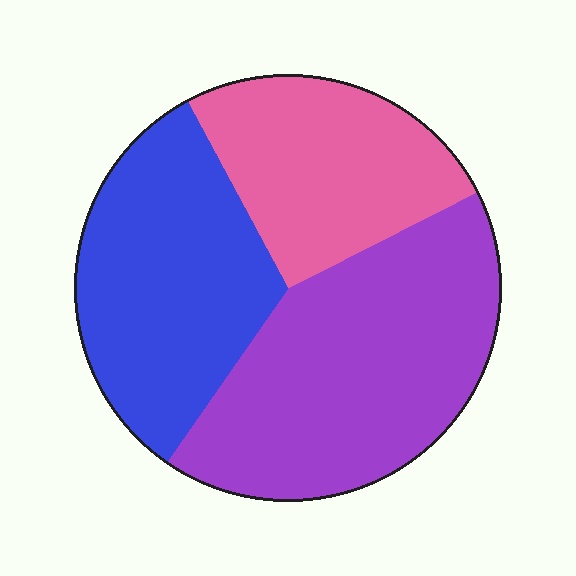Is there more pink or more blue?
Blue.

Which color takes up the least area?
Pink, at roughly 25%.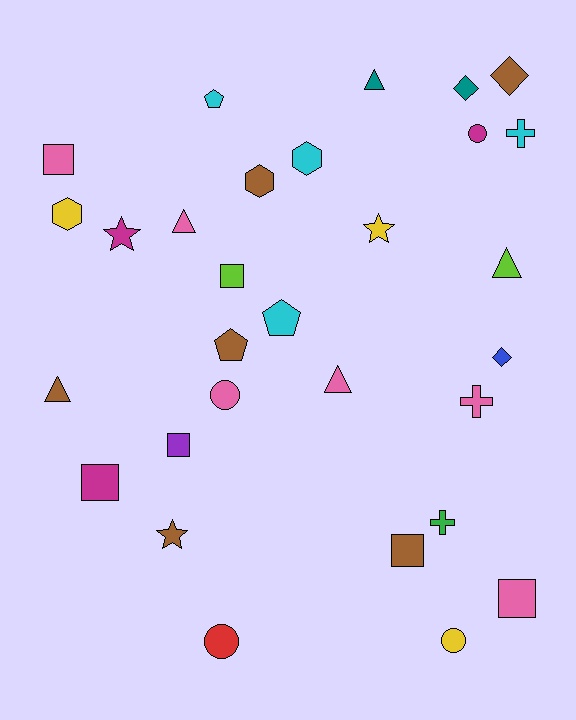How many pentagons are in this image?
There are 3 pentagons.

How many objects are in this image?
There are 30 objects.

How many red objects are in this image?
There is 1 red object.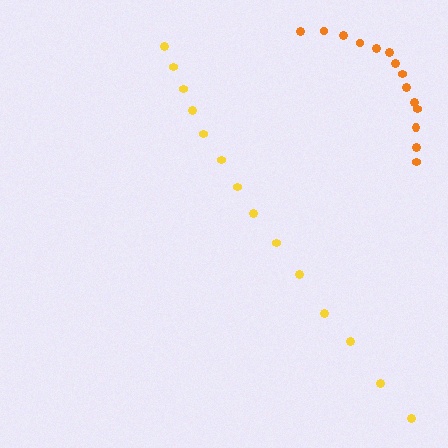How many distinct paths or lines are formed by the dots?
There are 2 distinct paths.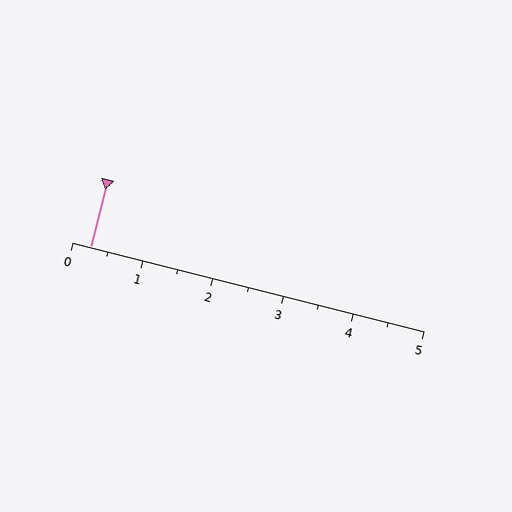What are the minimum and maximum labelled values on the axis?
The axis runs from 0 to 5.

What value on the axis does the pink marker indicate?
The marker indicates approximately 0.2.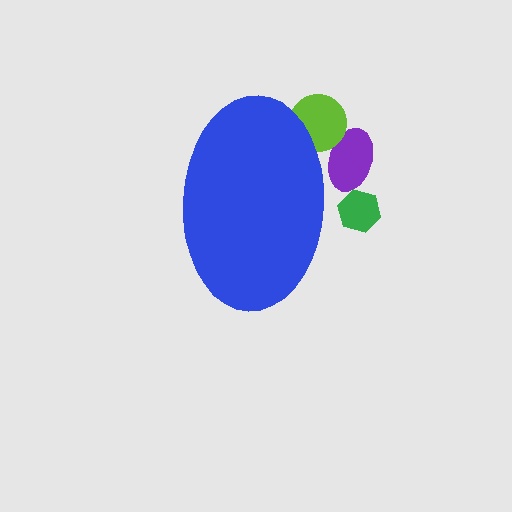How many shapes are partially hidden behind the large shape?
3 shapes are partially hidden.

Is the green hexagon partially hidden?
Yes, the green hexagon is partially hidden behind the blue ellipse.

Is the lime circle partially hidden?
Yes, the lime circle is partially hidden behind the blue ellipse.